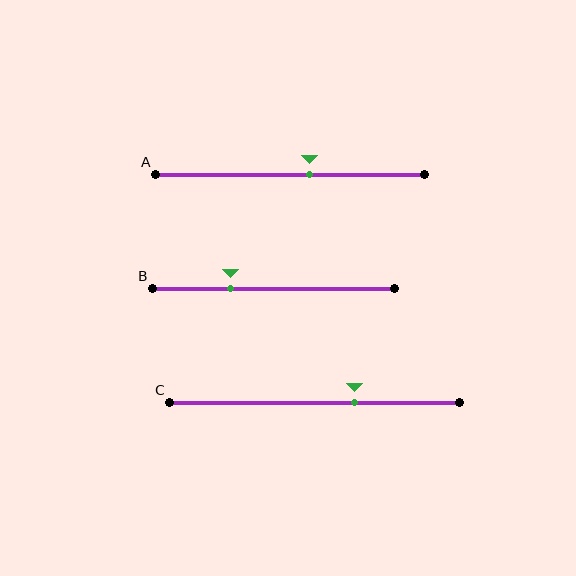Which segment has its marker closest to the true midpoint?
Segment A has its marker closest to the true midpoint.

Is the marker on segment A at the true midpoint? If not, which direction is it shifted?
No, the marker on segment A is shifted to the right by about 7% of the segment length.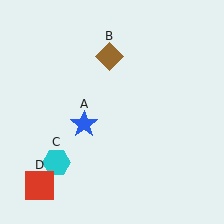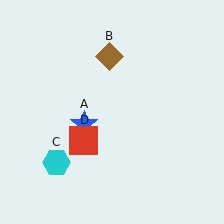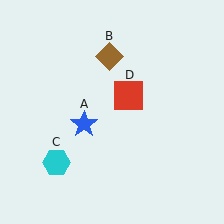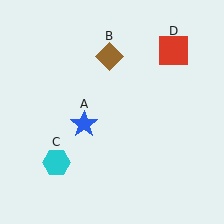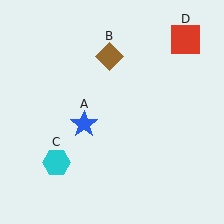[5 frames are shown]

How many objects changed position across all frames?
1 object changed position: red square (object D).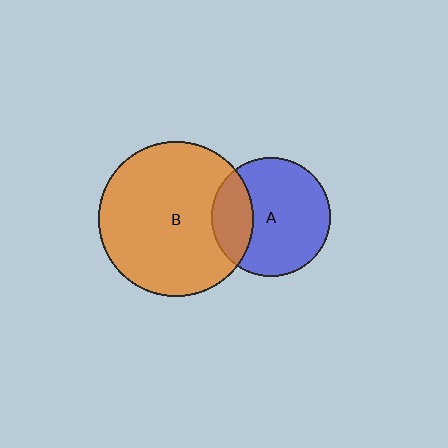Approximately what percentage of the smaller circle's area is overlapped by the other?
Approximately 25%.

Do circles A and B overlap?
Yes.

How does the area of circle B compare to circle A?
Approximately 1.7 times.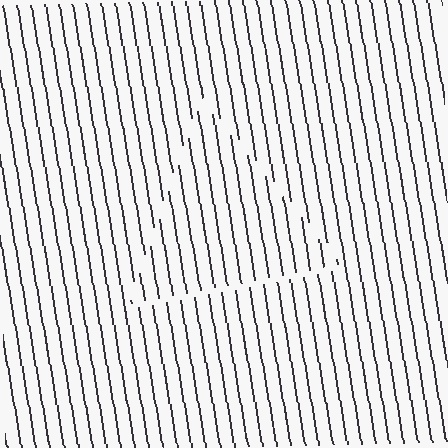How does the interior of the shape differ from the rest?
The interior of the shape contains the same grating, shifted by half a period — the contour is defined by the phase discontinuity where line-ends from the inner and outer gratings abut.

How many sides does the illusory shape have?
3 sides — the line-ends trace a triangle.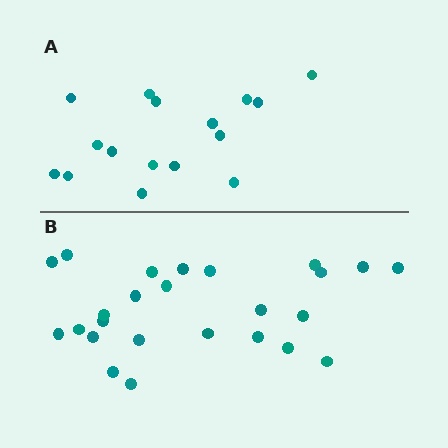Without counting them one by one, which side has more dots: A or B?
Region B (the bottom region) has more dots.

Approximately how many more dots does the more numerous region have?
Region B has roughly 8 or so more dots than region A.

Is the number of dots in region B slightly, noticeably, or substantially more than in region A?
Region B has substantially more. The ratio is roughly 1.6 to 1.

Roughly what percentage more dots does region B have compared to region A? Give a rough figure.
About 55% more.